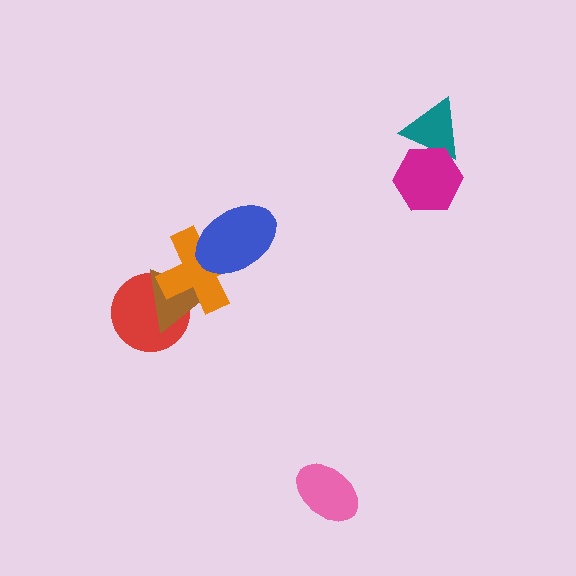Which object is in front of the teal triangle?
The magenta hexagon is in front of the teal triangle.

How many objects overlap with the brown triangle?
2 objects overlap with the brown triangle.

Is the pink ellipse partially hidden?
No, no other shape covers it.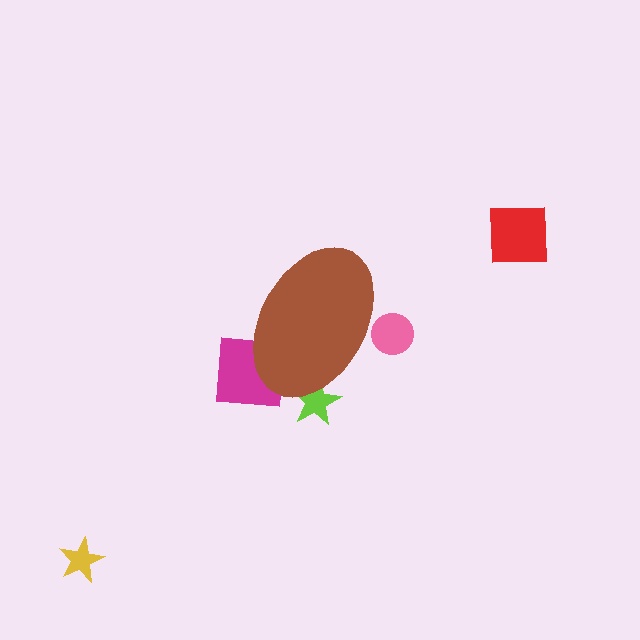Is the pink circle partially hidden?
Yes, the pink circle is partially hidden behind the brown ellipse.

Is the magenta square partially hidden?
Yes, the magenta square is partially hidden behind the brown ellipse.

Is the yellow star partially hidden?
No, the yellow star is fully visible.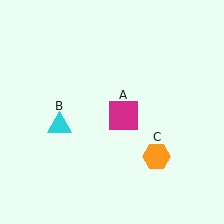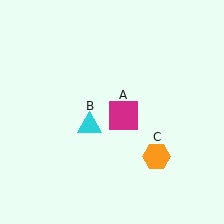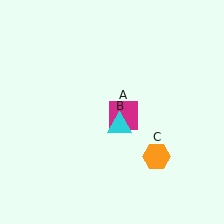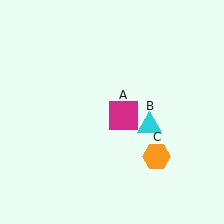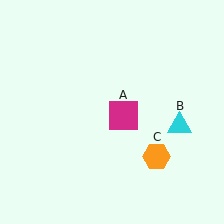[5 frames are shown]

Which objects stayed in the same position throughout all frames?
Magenta square (object A) and orange hexagon (object C) remained stationary.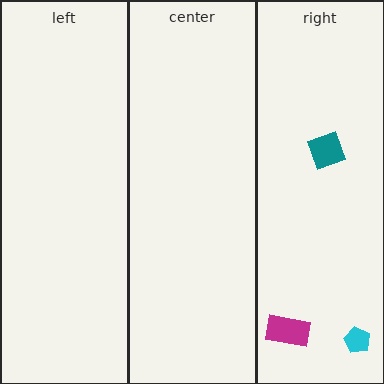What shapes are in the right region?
The teal diamond, the cyan pentagon, the magenta rectangle.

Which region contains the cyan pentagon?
The right region.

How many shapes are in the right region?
3.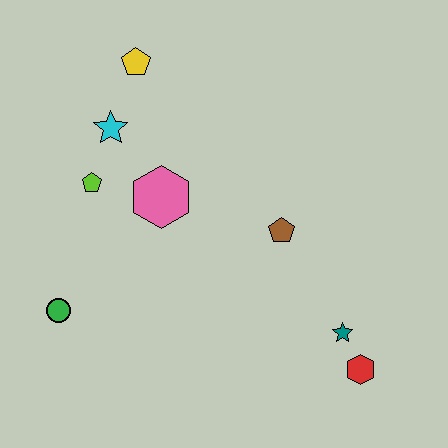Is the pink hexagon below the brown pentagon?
No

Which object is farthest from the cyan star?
The red hexagon is farthest from the cyan star.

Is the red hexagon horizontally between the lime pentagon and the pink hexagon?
No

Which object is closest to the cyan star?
The lime pentagon is closest to the cyan star.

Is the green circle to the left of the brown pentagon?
Yes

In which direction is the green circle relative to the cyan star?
The green circle is below the cyan star.